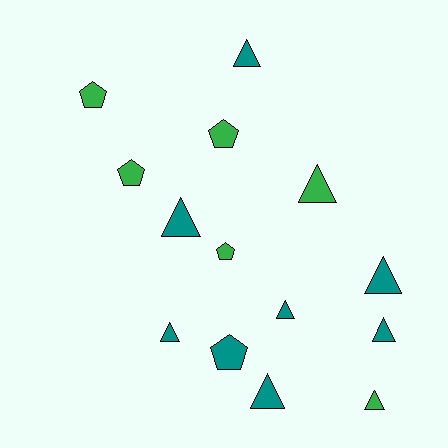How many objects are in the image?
There are 14 objects.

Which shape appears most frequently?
Triangle, with 9 objects.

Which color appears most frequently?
Teal, with 8 objects.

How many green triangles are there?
There are 2 green triangles.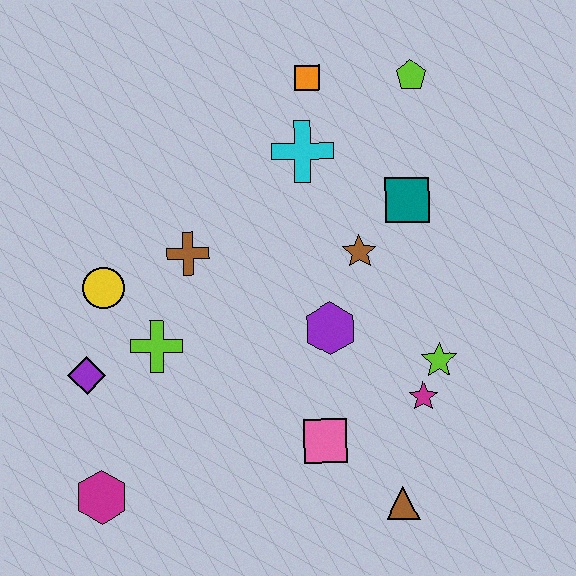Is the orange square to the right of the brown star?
No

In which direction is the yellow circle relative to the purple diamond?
The yellow circle is above the purple diamond.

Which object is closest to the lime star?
The magenta star is closest to the lime star.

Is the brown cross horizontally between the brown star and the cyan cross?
No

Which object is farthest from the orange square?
The magenta hexagon is farthest from the orange square.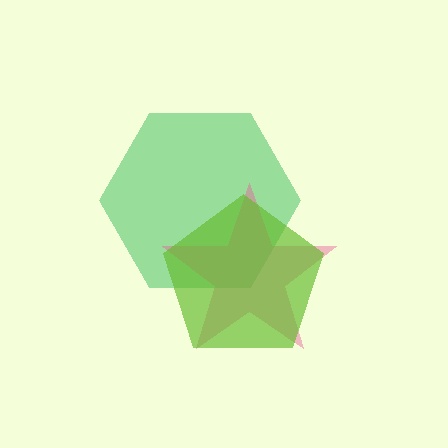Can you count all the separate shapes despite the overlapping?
Yes, there are 3 separate shapes.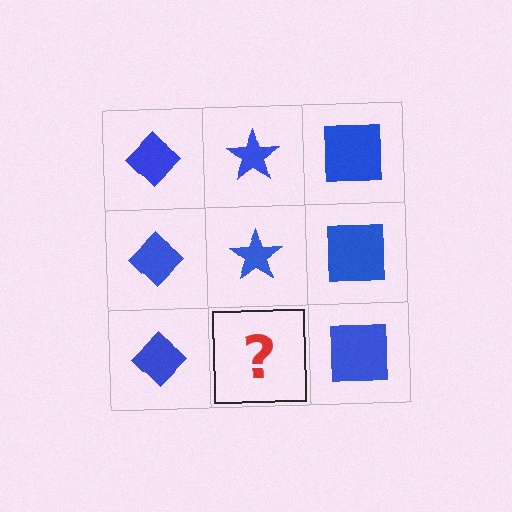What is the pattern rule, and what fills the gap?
The rule is that each column has a consistent shape. The gap should be filled with a blue star.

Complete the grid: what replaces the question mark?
The question mark should be replaced with a blue star.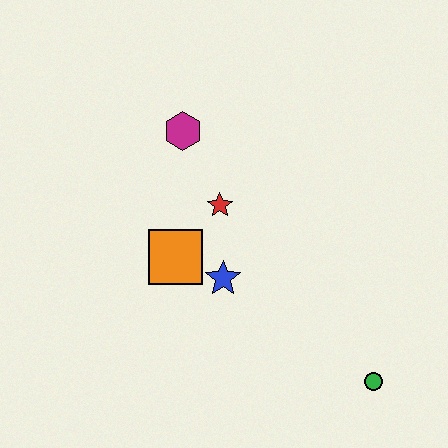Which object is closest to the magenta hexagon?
The red star is closest to the magenta hexagon.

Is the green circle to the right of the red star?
Yes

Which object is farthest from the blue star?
The green circle is farthest from the blue star.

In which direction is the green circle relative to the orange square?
The green circle is to the right of the orange square.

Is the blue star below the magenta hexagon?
Yes